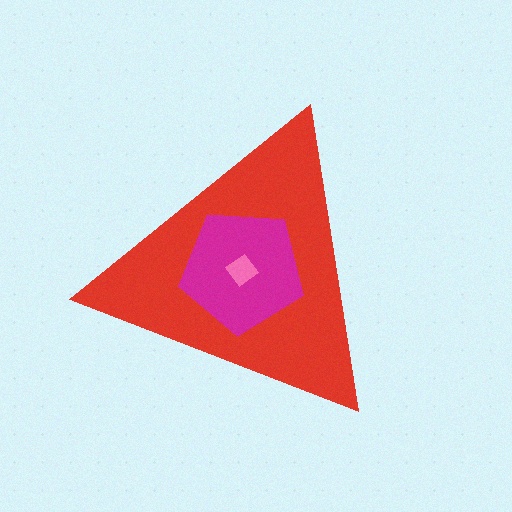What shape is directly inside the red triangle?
The magenta pentagon.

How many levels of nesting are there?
3.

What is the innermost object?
The pink diamond.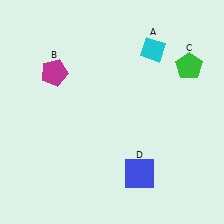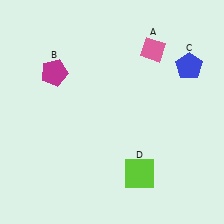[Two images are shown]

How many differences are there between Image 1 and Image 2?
There are 3 differences between the two images.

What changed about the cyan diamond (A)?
In Image 1, A is cyan. In Image 2, it changed to pink.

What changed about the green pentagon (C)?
In Image 1, C is green. In Image 2, it changed to blue.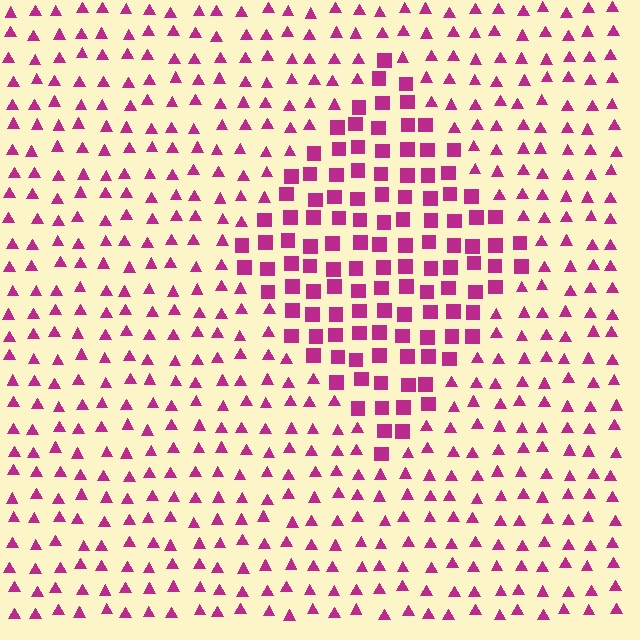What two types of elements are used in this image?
The image uses squares inside the diamond region and triangles outside it.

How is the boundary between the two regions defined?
The boundary is defined by a change in element shape: squares inside vs. triangles outside. All elements share the same color and spacing.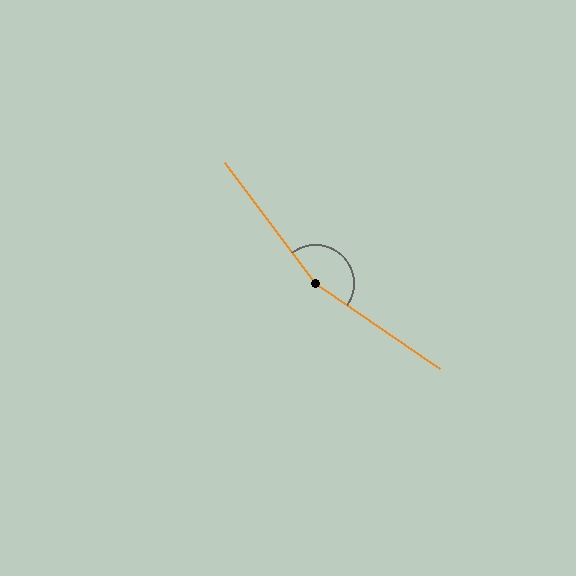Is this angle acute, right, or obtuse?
It is obtuse.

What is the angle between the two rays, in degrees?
Approximately 161 degrees.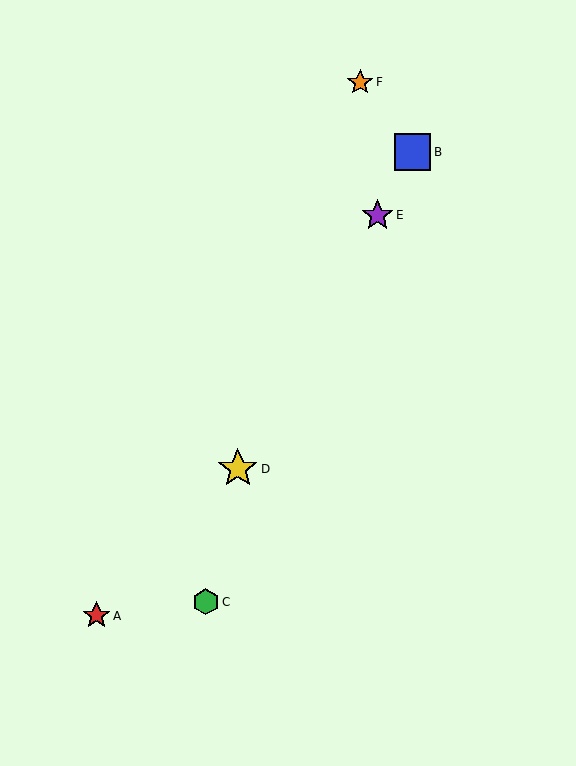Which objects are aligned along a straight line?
Objects B, D, E are aligned along a straight line.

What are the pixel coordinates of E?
Object E is at (377, 215).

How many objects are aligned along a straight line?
3 objects (B, D, E) are aligned along a straight line.